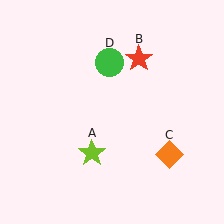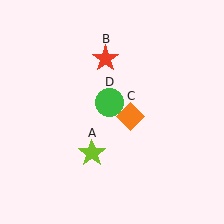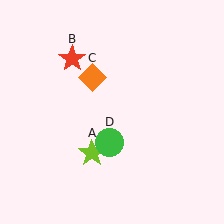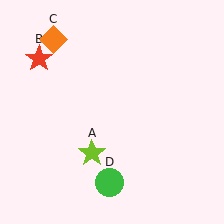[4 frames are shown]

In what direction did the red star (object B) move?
The red star (object B) moved left.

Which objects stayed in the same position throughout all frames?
Lime star (object A) remained stationary.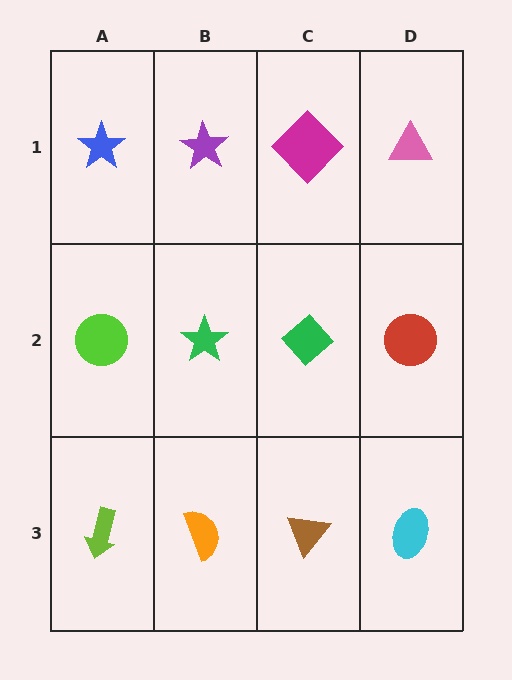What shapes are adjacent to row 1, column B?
A green star (row 2, column B), a blue star (row 1, column A), a magenta diamond (row 1, column C).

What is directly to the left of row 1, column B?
A blue star.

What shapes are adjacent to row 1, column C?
A green diamond (row 2, column C), a purple star (row 1, column B), a pink triangle (row 1, column D).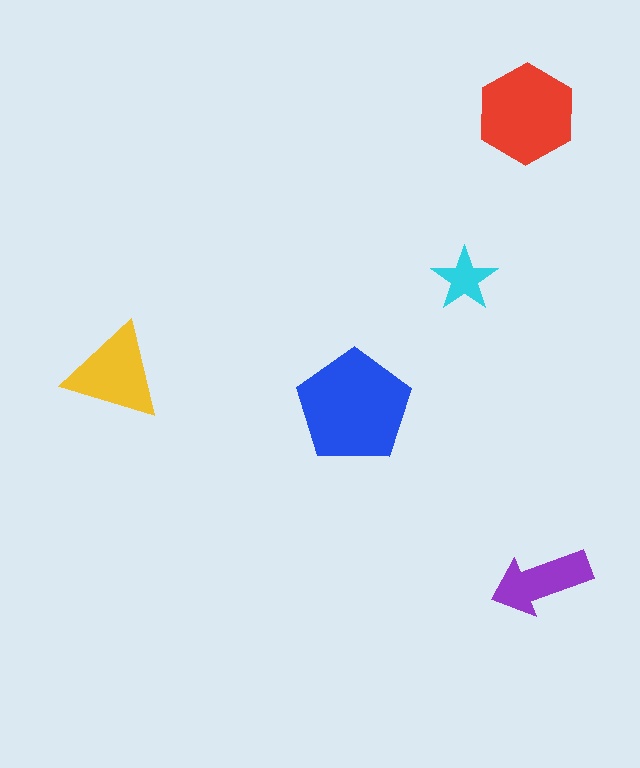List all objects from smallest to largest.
The cyan star, the purple arrow, the yellow triangle, the red hexagon, the blue pentagon.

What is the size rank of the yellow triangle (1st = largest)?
3rd.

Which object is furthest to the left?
The yellow triangle is leftmost.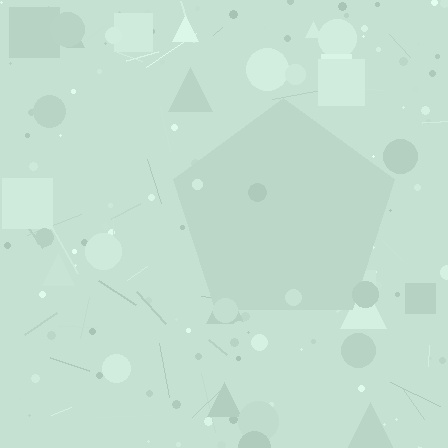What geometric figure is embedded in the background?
A pentagon is embedded in the background.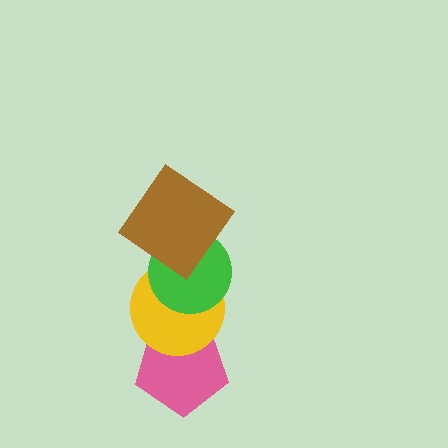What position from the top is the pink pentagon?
The pink pentagon is 4th from the top.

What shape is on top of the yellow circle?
The green circle is on top of the yellow circle.